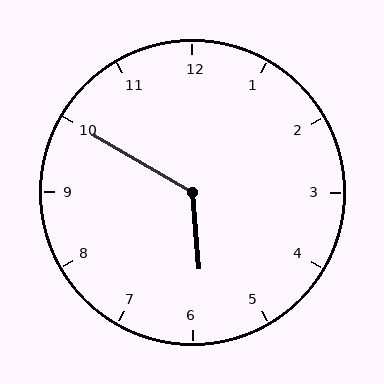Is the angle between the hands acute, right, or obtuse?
It is obtuse.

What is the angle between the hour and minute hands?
Approximately 125 degrees.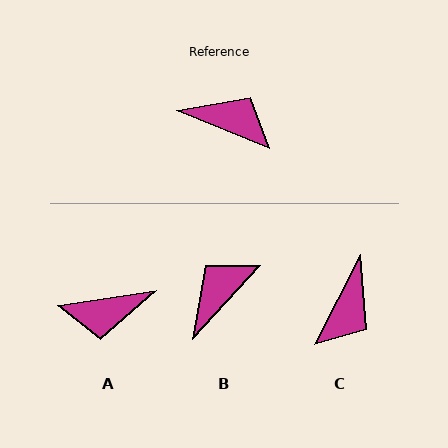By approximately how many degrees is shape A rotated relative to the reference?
Approximately 149 degrees clockwise.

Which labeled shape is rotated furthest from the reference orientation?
A, about 149 degrees away.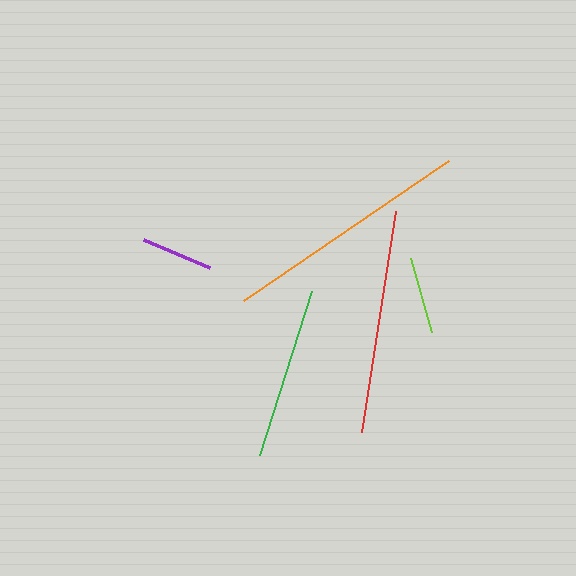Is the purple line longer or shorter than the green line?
The green line is longer than the purple line.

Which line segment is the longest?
The orange line is the longest at approximately 248 pixels.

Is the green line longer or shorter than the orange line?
The orange line is longer than the green line.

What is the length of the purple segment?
The purple segment is approximately 72 pixels long.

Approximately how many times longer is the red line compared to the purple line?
The red line is approximately 3.1 times the length of the purple line.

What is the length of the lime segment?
The lime segment is approximately 77 pixels long.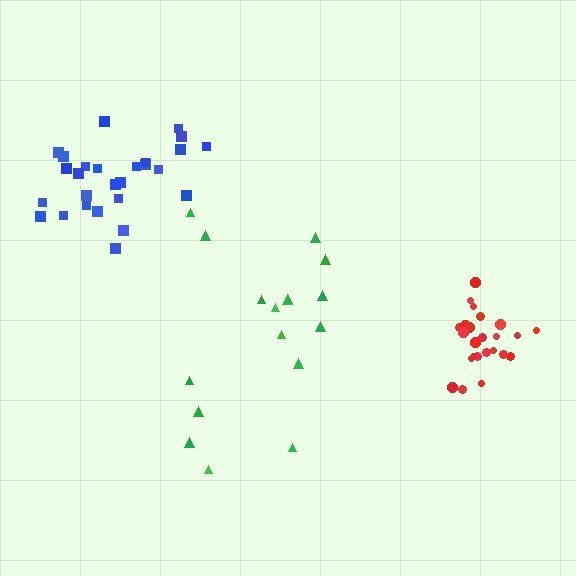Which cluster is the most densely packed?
Red.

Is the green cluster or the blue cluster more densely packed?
Blue.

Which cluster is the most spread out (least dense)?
Green.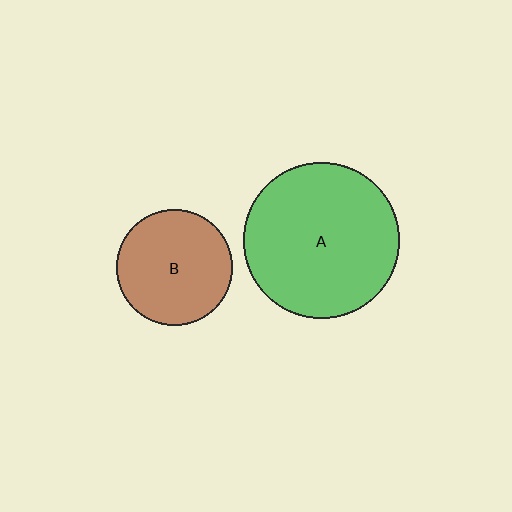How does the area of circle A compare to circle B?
Approximately 1.8 times.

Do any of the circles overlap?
No, none of the circles overlap.